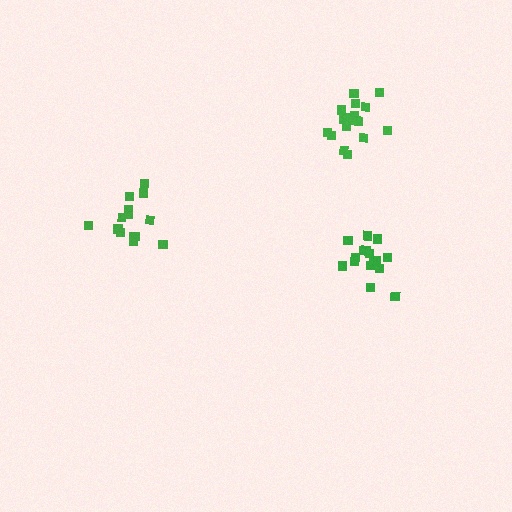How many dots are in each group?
Group 1: 14 dots, Group 2: 16 dots, Group 3: 18 dots (48 total).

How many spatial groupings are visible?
There are 3 spatial groupings.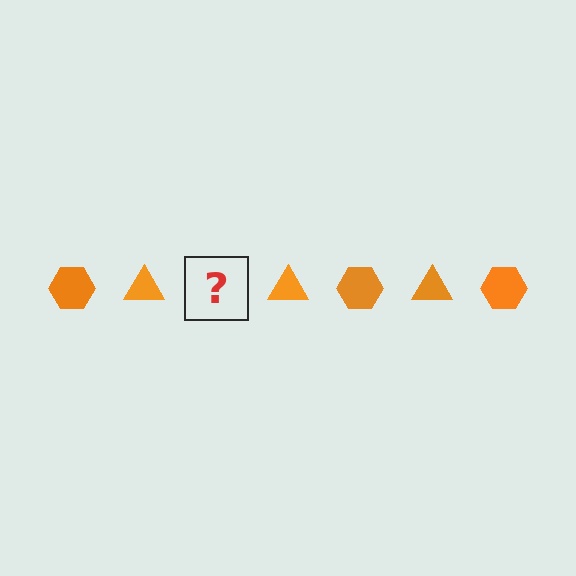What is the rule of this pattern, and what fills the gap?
The rule is that the pattern cycles through hexagon, triangle shapes in orange. The gap should be filled with an orange hexagon.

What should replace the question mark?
The question mark should be replaced with an orange hexagon.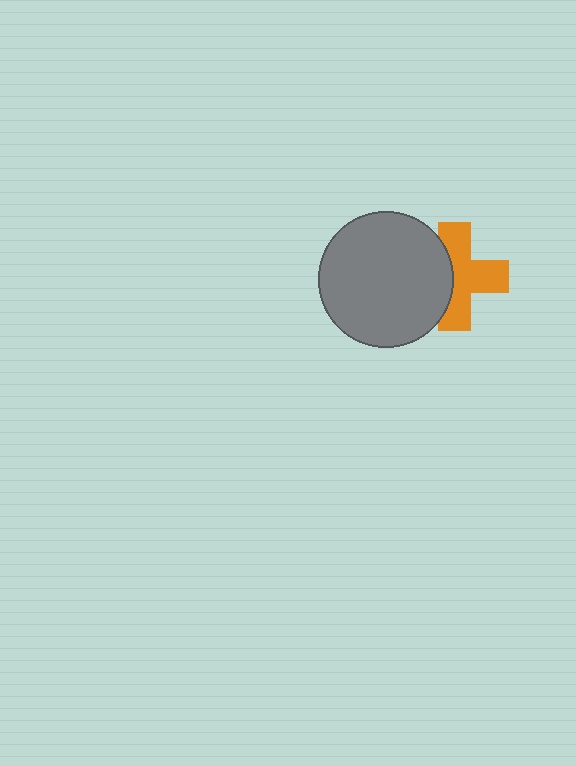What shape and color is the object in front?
The object in front is a gray circle.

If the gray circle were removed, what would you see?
You would see the complete orange cross.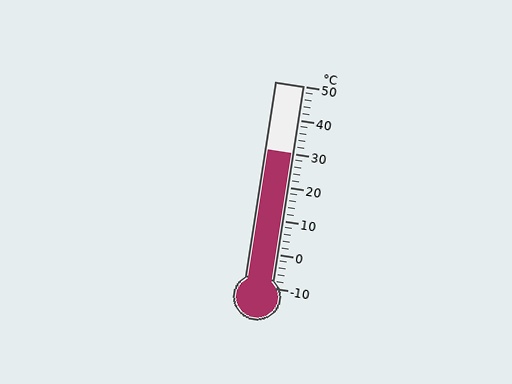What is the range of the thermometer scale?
The thermometer scale ranges from -10°C to 50°C.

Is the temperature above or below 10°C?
The temperature is above 10°C.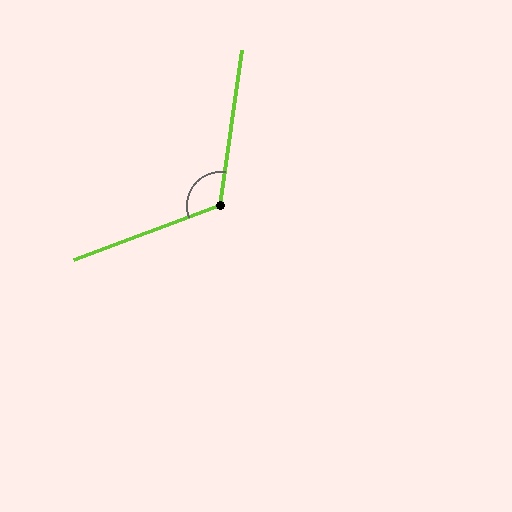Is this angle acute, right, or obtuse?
It is obtuse.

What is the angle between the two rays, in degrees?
Approximately 119 degrees.